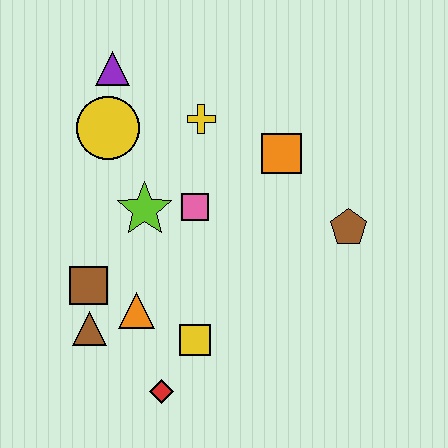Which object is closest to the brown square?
The brown triangle is closest to the brown square.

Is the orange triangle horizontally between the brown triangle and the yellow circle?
No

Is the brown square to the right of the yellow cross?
No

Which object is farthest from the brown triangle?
The brown pentagon is farthest from the brown triangle.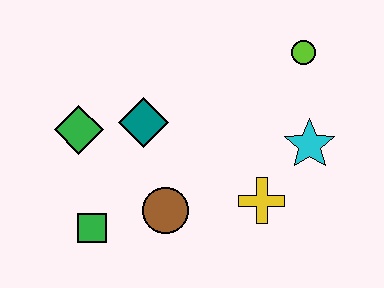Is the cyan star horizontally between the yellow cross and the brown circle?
No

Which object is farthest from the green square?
The lime circle is farthest from the green square.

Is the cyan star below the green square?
No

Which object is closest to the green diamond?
The teal diamond is closest to the green diamond.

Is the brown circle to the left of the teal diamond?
No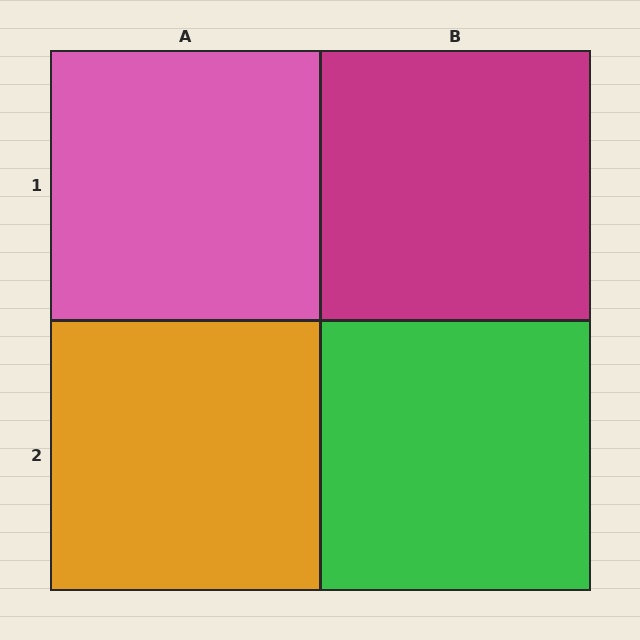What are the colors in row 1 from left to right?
Pink, magenta.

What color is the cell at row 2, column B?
Green.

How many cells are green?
1 cell is green.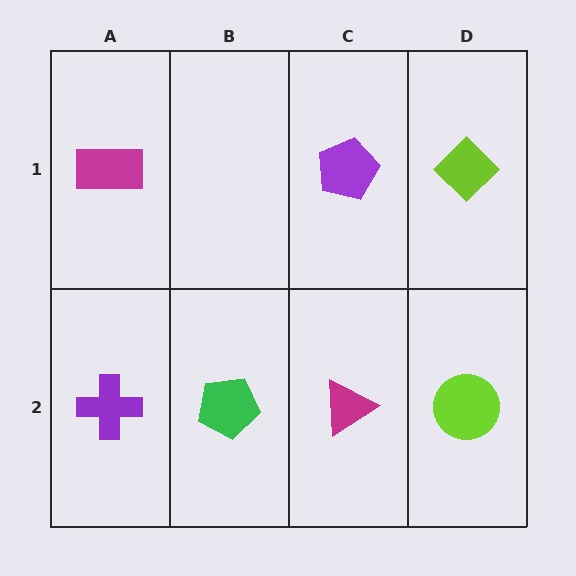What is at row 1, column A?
A magenta rectangle.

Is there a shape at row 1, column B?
No, that cell is empty.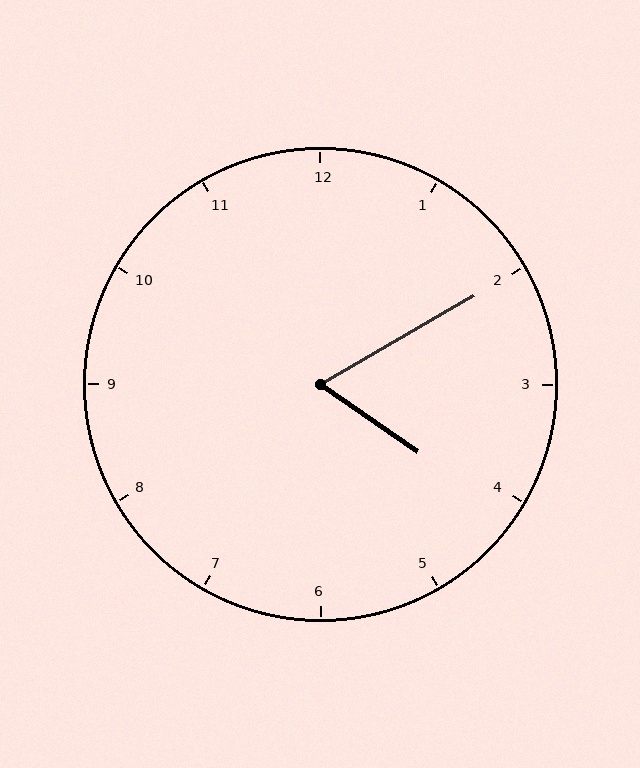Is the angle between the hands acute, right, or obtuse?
It is acute.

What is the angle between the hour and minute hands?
Approximately 65 degrees.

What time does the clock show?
4:10.